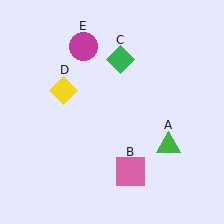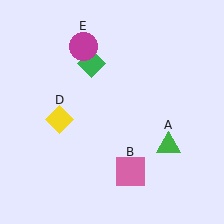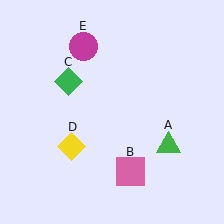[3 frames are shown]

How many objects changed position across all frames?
2 objects changed position: green diamond (object C), yellow diamond (object D).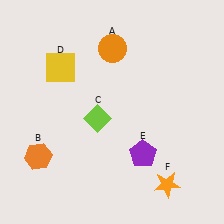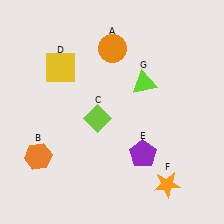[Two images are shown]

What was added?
A lime triangle (G) was added in Image 2.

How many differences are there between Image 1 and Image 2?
There is 1 difference between the two images.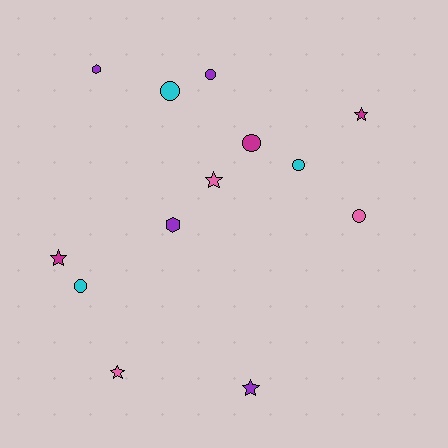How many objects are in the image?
There are 13 objects.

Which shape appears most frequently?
Circle, with 6 objects.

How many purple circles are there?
There is 1 purple circle.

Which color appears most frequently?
Purple, with 4 objects.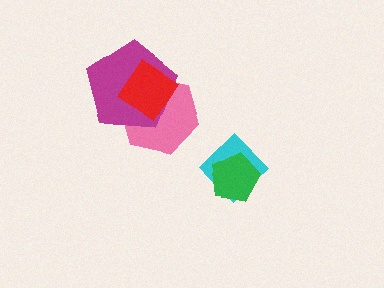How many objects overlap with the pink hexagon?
2 objects overlap with the pink hexagon.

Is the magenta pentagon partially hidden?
Yes, it is partially covered by another shape.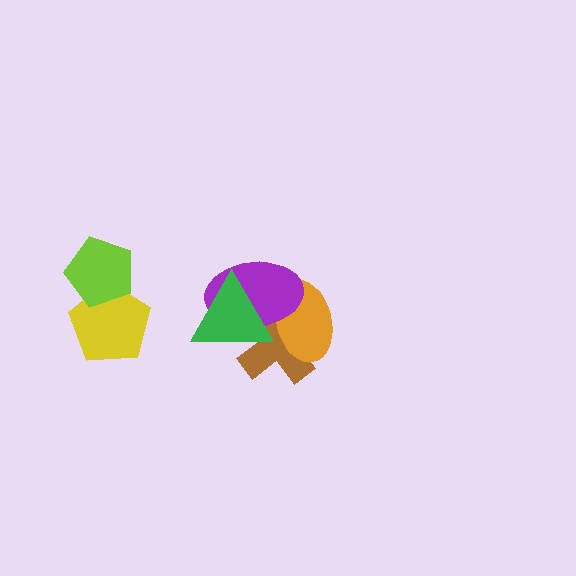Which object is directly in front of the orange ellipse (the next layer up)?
The purple ellipse is directly in front of the orange ellipse.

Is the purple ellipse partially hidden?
Yes, it is partially covered by another shape.